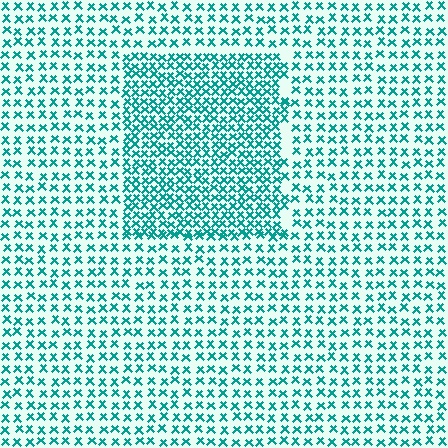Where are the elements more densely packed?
The elements are more densely packed inside the rectangle boundary.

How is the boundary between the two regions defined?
The boundary is defined by a change in element density (approximately 1.9x ratio). All elements are the same color, size, and shape.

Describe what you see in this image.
The image contains small teal elements arranged at two different densities. A rectangle-shaped region is visible where the elements are more densely packed than the surrounding area.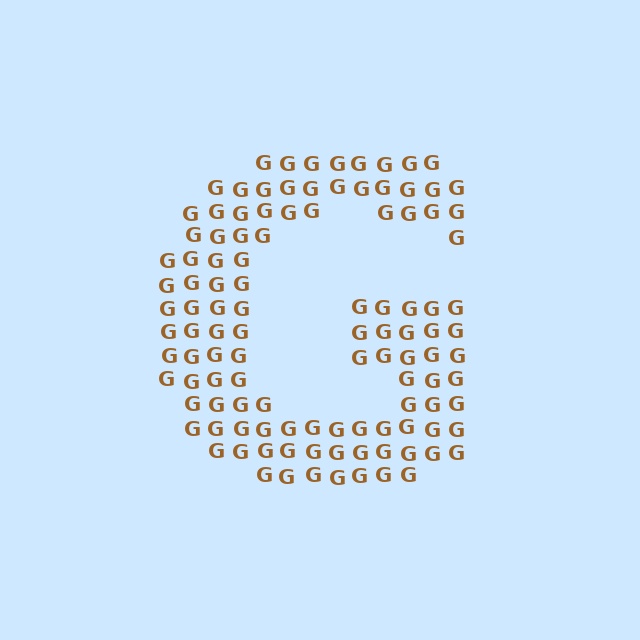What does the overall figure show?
The overall figure shows the letter G.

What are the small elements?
The small elements are letter G's.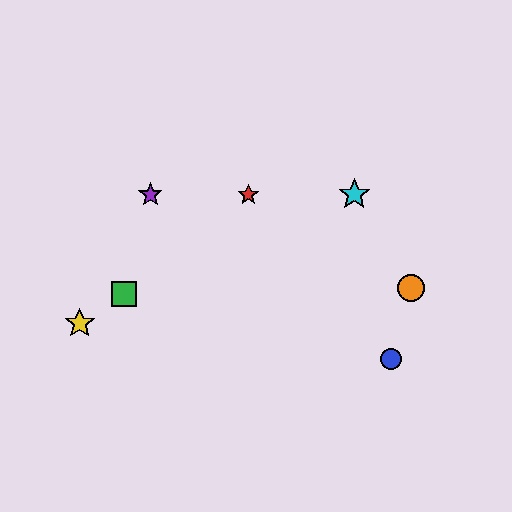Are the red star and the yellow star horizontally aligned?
No, the red star is at y≈195 and the yellow star is at y≈323.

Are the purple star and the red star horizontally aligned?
Yes, both are at y≈195.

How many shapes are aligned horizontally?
3 shapes (the red star, the purple star, the cyan star) are aligned horizontally.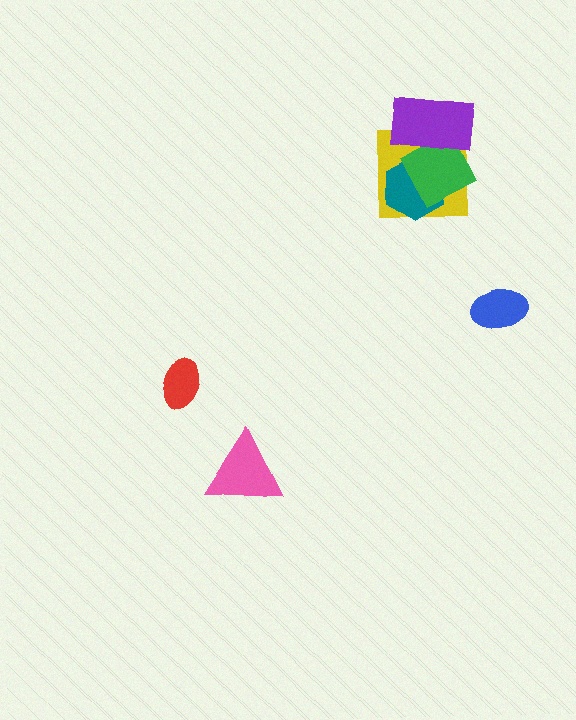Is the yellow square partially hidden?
Yes, it is partially covered by another shape.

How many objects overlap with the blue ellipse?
0 objects overlap with the blue ellipse.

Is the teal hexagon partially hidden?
Yes, it is partially covered by another shape.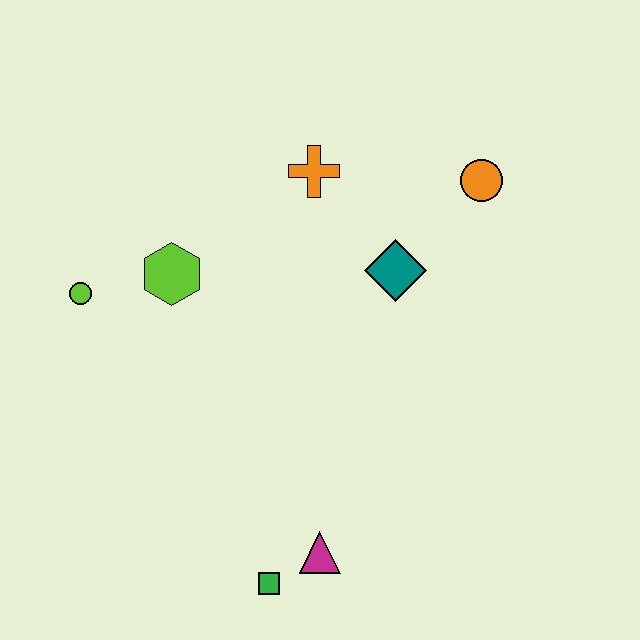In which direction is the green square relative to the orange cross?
The green square is below the orange cross.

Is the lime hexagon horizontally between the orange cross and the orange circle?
No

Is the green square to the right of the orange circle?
No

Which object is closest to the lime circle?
The lime hexagon is closest to the lime circle.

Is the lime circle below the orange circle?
Yes